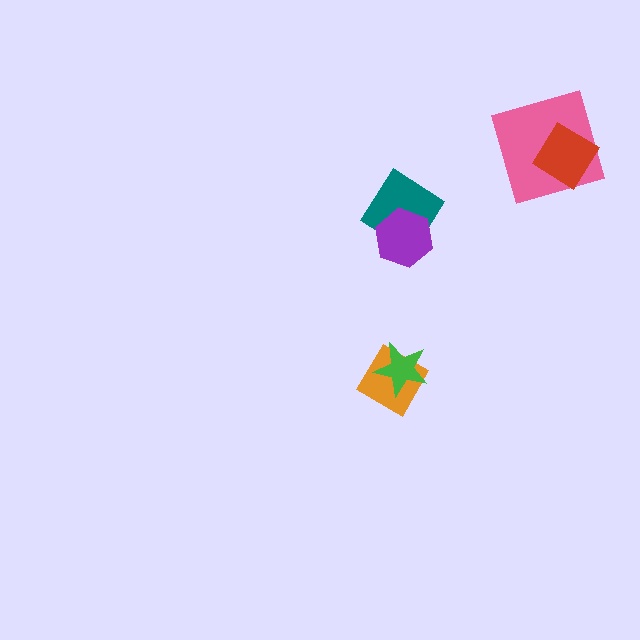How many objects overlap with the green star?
1 object overlaps with the green star.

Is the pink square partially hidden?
Yes, it is partially covered by another shape.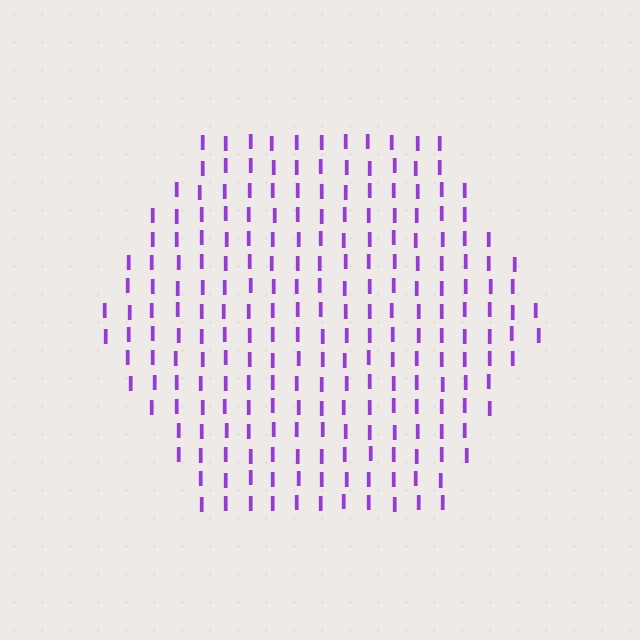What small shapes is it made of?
It is made of small letter I's.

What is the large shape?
The large shape is a hexagon.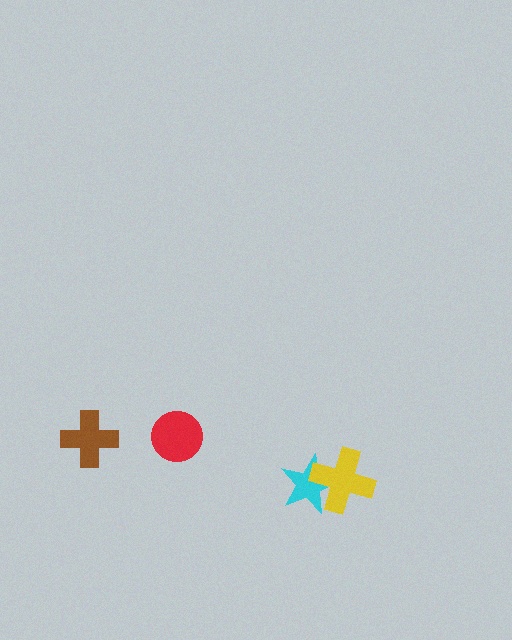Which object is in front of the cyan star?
The yellow cross is in front of the cyan star.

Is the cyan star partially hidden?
Yes, it is partially covered by another shape.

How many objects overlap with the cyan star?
1 object overlaps with the cyan star.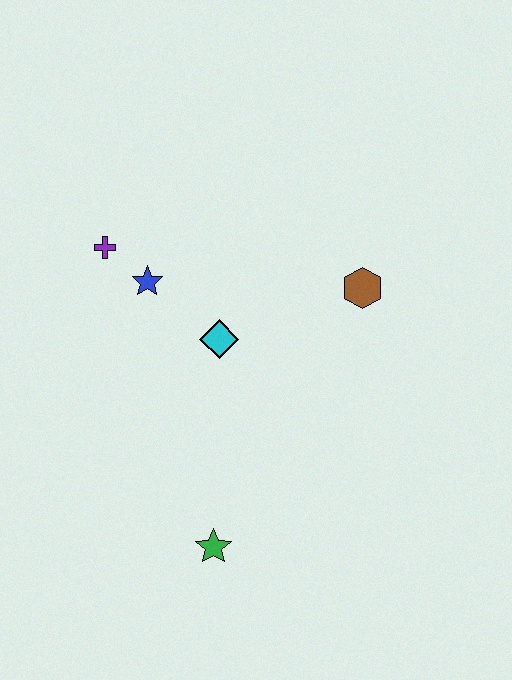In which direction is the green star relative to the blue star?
The green star is below the blue star.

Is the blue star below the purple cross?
Yes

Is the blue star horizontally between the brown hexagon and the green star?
No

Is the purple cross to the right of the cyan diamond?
No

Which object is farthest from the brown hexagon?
The green star is farthest from the brown hexagon.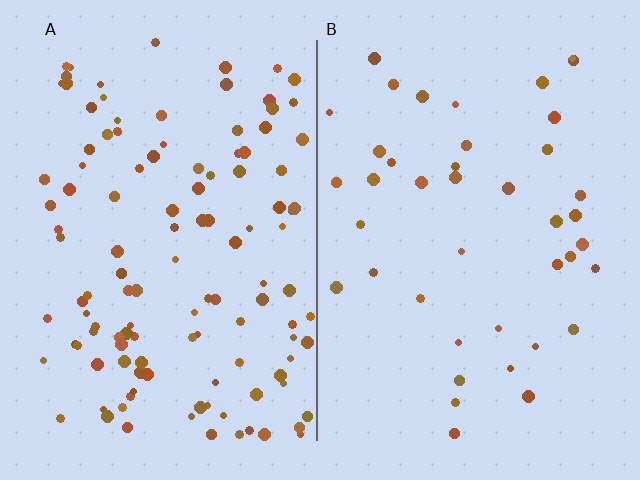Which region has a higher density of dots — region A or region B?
A (the left).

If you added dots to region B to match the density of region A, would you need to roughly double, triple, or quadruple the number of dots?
Approximately triple.